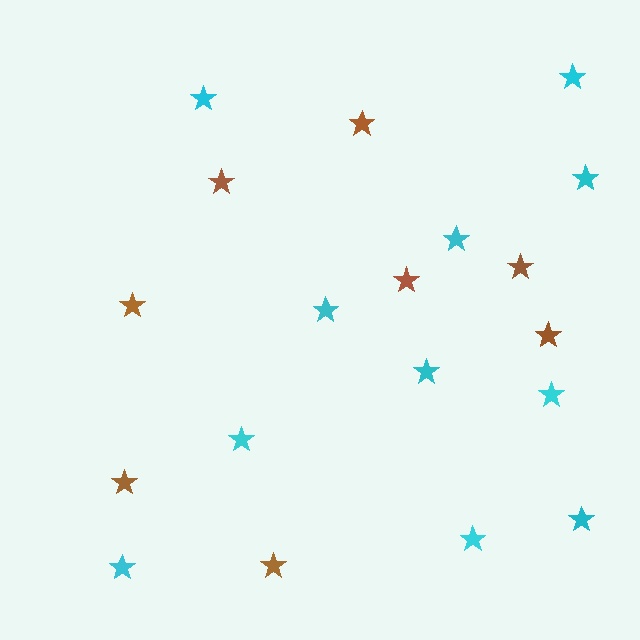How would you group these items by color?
There are 2 groups: one group of brown stars (8) and one group of cyan stars (11).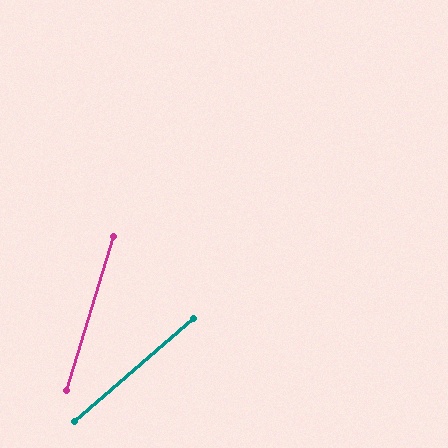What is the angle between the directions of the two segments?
Approximately 32 degrees.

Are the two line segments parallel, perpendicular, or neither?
Neither parallel nor perpendicular — they differ by about 32°.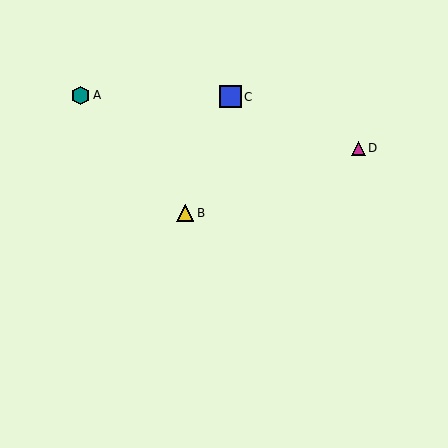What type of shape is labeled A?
Shape A is a teal hexagon.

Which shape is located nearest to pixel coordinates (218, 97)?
The blue square (labeled C) at (230, 97) is nearest to that location.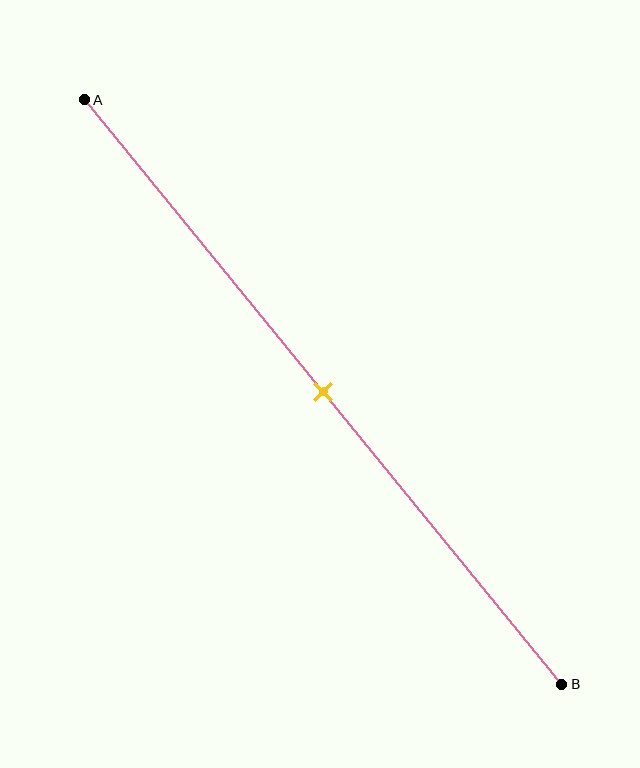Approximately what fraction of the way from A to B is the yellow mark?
The yellow mark is approximately 50% of the way from A to B.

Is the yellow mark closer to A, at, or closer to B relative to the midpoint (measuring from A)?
The yellow mark is approximately at the midpoint of segment AB.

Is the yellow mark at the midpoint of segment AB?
Yes, the mark is approximately at the midpoint.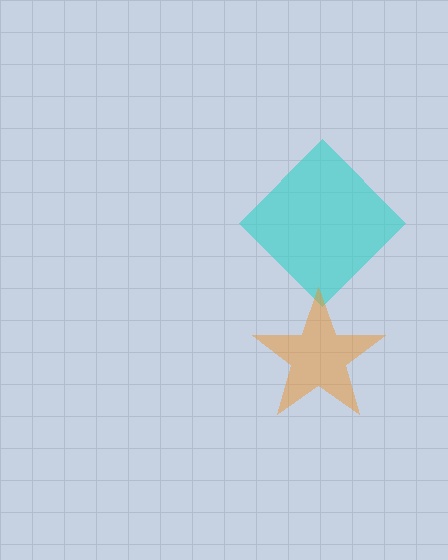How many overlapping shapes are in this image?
There are 2 overlapping shapes in the image.